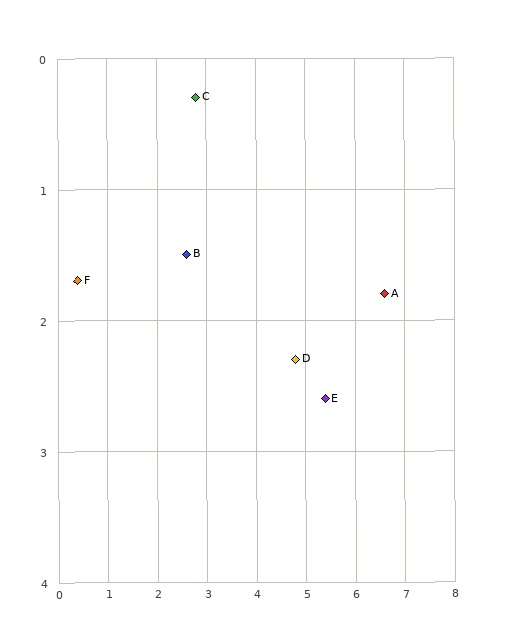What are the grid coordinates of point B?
Point B is at approximately (2.6, 1.5).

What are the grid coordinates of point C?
Point C is at approximately (2.8, 0.3).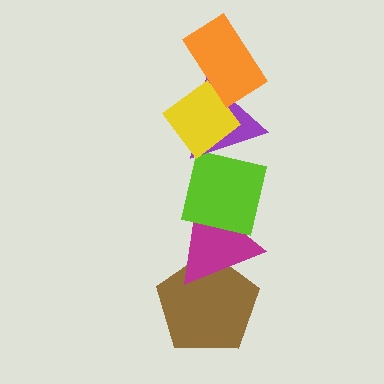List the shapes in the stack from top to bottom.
From top to bottom: the orange rectangle, the yellow diamond, the purple triangle, the lime square, the magenta triangle, the brown pentagon.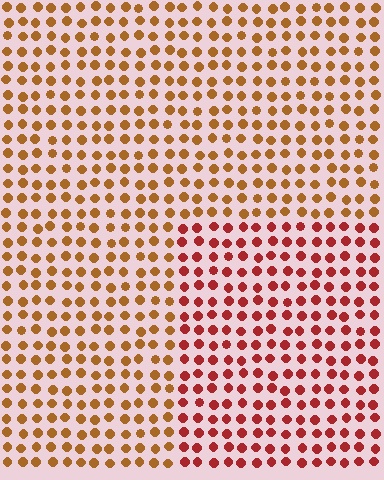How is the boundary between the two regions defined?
The boundary is defined purely by a slight shift in hue (about 34 degrees). Spacing, size, and orientation are identical on both sides.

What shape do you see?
I see a rectangle.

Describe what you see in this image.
The image is filled with small brown elements in a uniform arrangement. A rectangle-shaped region is visible where the elements are tinted to a slightly different hue, forming a subtle color boundary.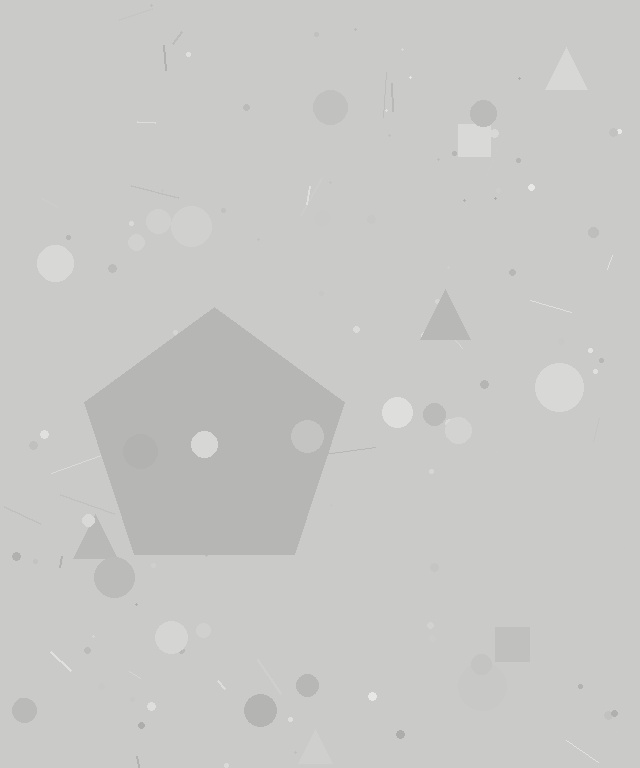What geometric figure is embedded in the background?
A pentagon is embedded in the background.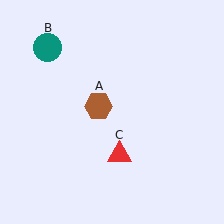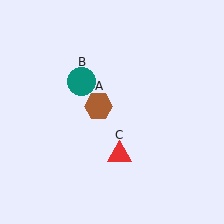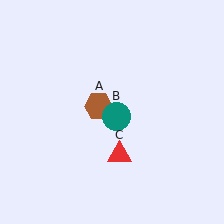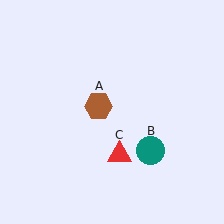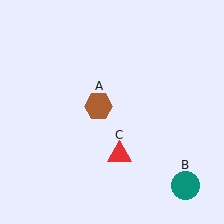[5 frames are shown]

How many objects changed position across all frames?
1 object changed position: teal circle (object B).